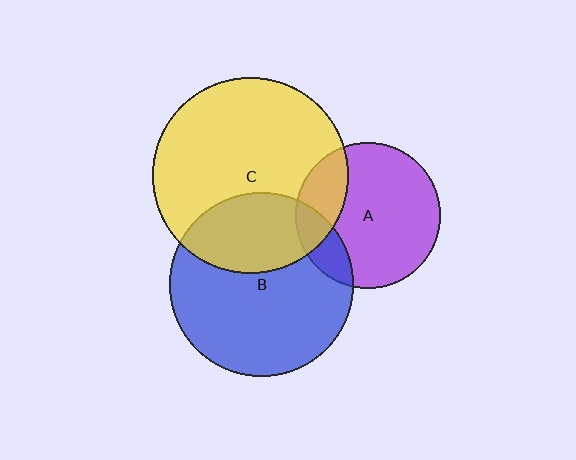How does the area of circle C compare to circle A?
Approximately 1.8 times.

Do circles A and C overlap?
Yes.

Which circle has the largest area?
Circle C (yellow).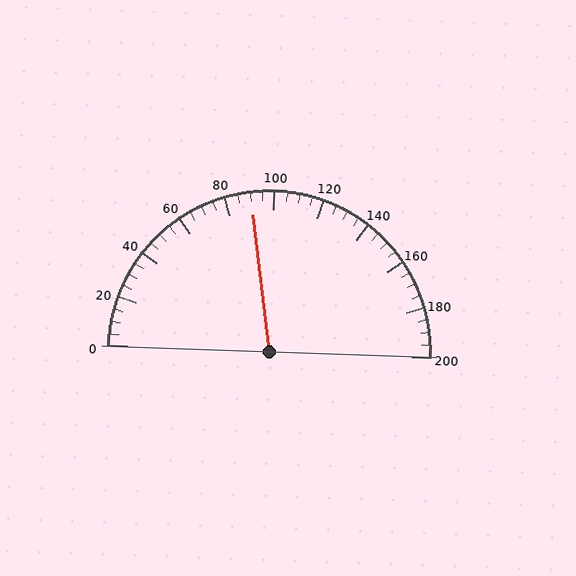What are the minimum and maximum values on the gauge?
The gauge ranges from 0 to 200.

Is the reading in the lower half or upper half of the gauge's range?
The reading is in the lower half of the range (0 to 200).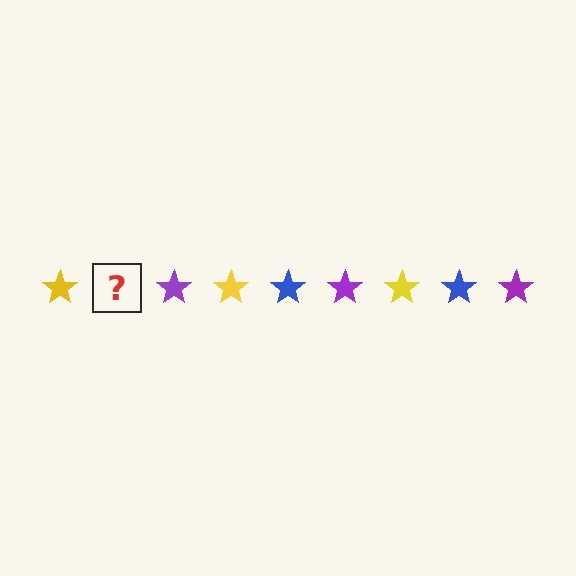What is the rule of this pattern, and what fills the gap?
The rule is that the pattern cycles through yellow, blue, purple stars. The gap should be filled with a blue star.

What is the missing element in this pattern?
The missing element is a blue star.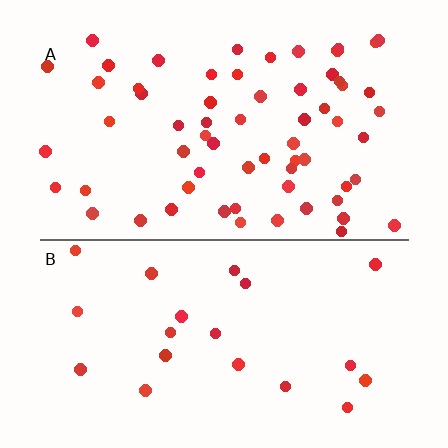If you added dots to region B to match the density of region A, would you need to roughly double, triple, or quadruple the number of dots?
Approximately triple.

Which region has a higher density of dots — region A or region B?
A (the top).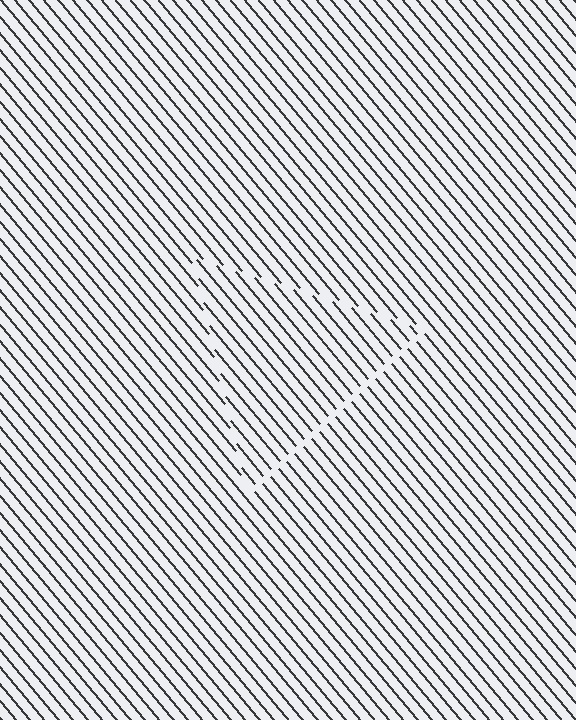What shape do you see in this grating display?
An illusory triangle. The interior of the shape contains the same grating, shifted by half a period — the contour is defined by the phase discontinuity where line-ends from the inner and outer gratings abut.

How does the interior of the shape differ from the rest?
The interior of the shape contains the same grating, shifted by half a period — the contour is defined by the phase discontinuity where line-ends from the inner and outer gratings abut.